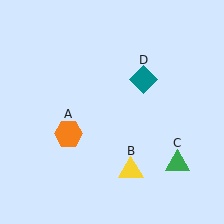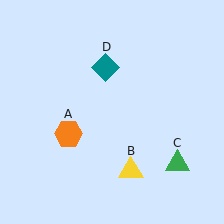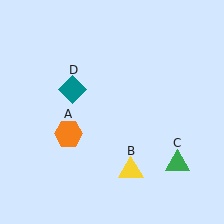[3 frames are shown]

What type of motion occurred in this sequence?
The teal diamond (object D) rotated counterclockwise around the center of the scene.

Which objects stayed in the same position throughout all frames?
Orange hexagon (object A) and yellow triangle (object B) and green triangle (object C) remained stationary.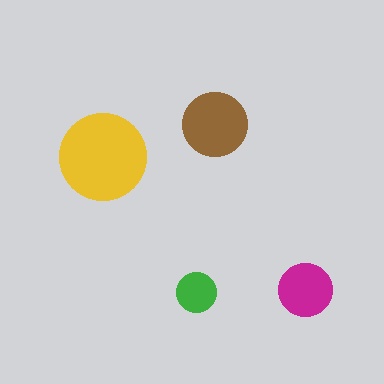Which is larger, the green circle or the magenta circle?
The magenta one.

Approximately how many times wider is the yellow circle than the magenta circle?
About 1.5 times wider.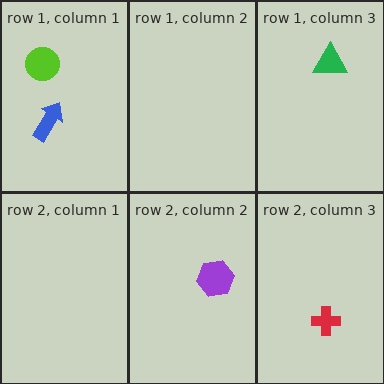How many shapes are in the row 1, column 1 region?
2.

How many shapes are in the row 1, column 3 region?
1.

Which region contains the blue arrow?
The row 1, column 1 region.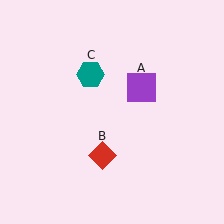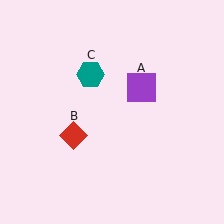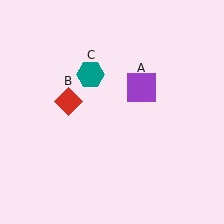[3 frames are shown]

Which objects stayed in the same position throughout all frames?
Purple square (object A) and teal hexagon (object C) remained stationary.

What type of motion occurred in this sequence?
The red diamond (object B) rotated clockwise around the center of the scene.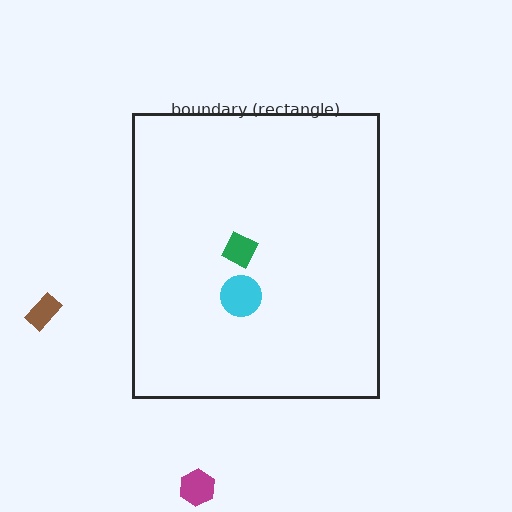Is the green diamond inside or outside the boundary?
Inside.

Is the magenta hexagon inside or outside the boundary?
Outside.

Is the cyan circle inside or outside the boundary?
Inside.